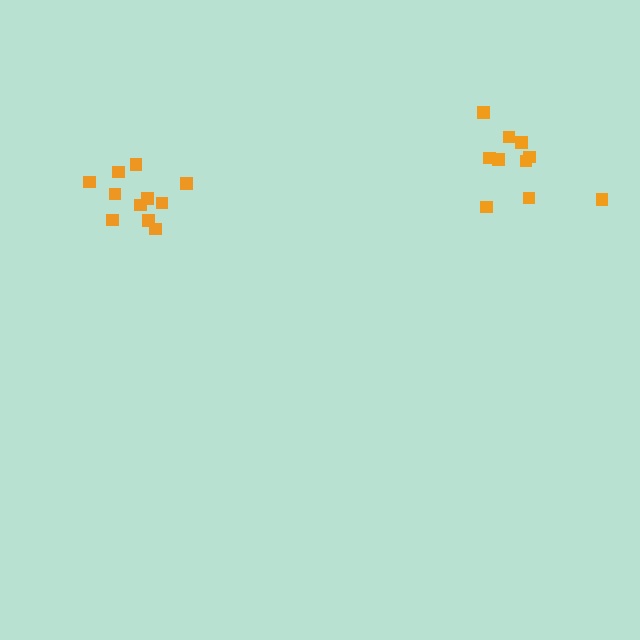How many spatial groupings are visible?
There are 2 spatial groupings.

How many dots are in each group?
Group 1: 10 dots, Group 2: 11 dots (21 total).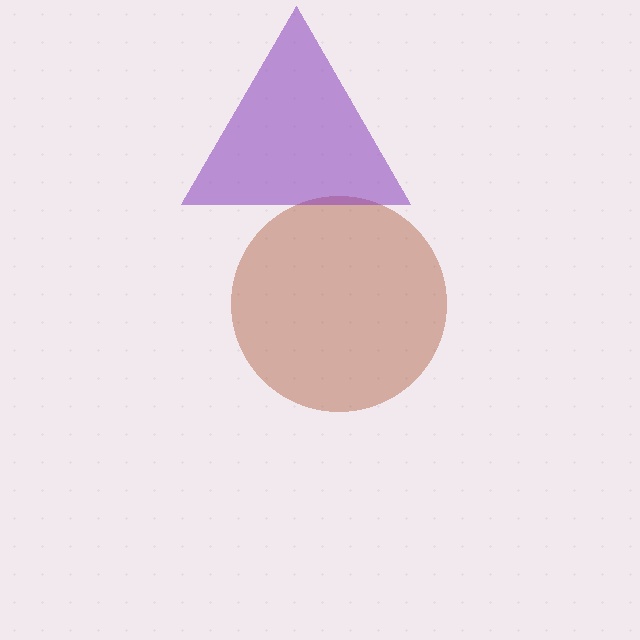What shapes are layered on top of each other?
The layered shapes are: a brown circle, a purple triangle.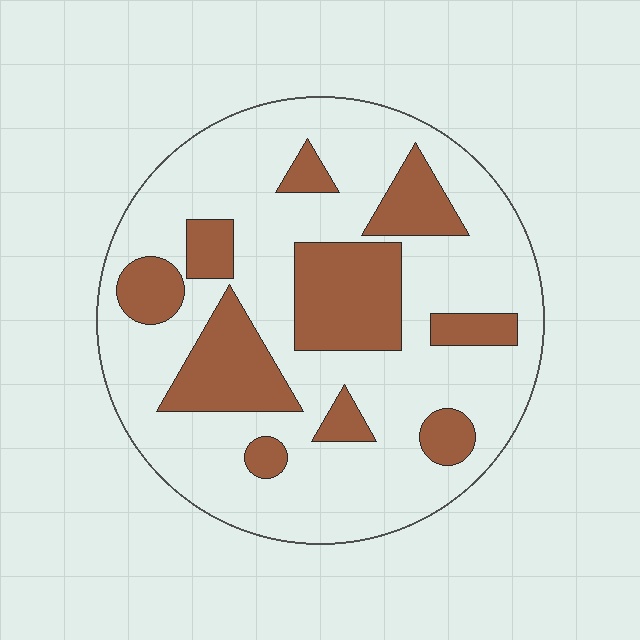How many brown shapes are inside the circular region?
10.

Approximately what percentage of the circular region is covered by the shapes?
Approximately 30%.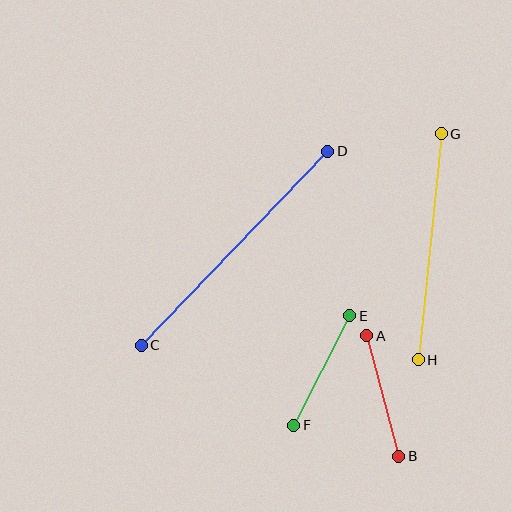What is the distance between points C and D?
The distance is approximately 269 pixels.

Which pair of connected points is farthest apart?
Points C and D are farthest apart.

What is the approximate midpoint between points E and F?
The midpoint is at approximately (322, 371) pixels.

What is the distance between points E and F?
The distance is approximately 123 pixels.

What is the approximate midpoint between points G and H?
The midpoint is at approximately (430, 247) pixels.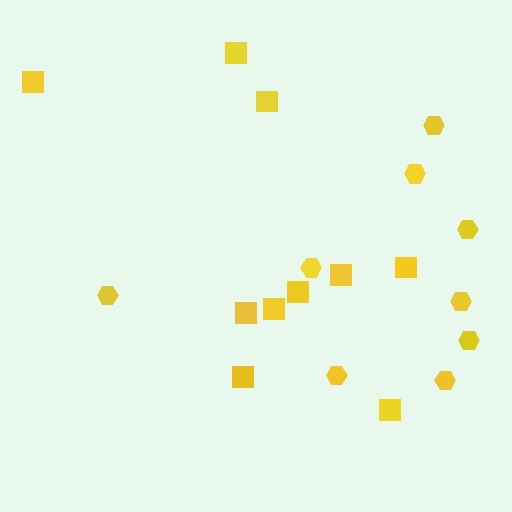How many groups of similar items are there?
There are 2 groups: one group of squares (10) and one group of hexagons (9).